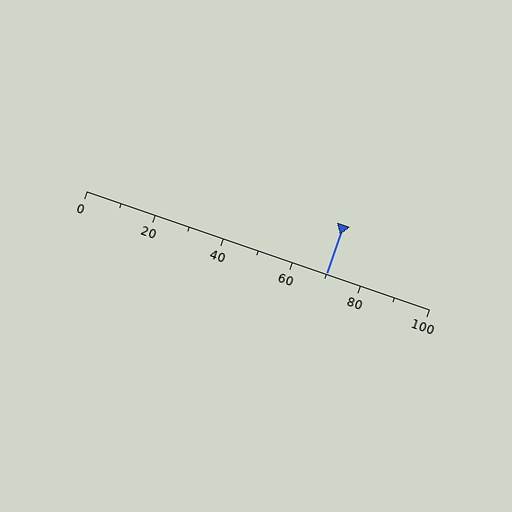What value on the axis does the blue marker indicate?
The marker indicates approximately 70.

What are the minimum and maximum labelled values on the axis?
The axis runs from 0 to 100.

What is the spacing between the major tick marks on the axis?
The major ticks are spaced 20 apart.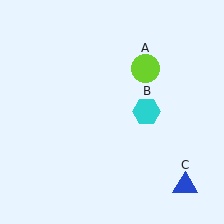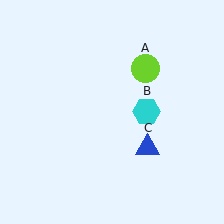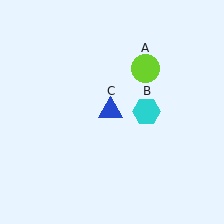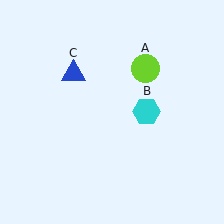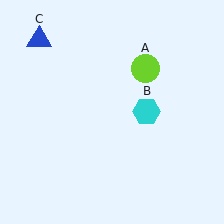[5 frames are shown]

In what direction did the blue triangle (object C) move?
The blue triangle (object C) moved up and to the left.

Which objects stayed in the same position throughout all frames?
Lime circle (object A) and cyan hexagon (object B) remained stationary.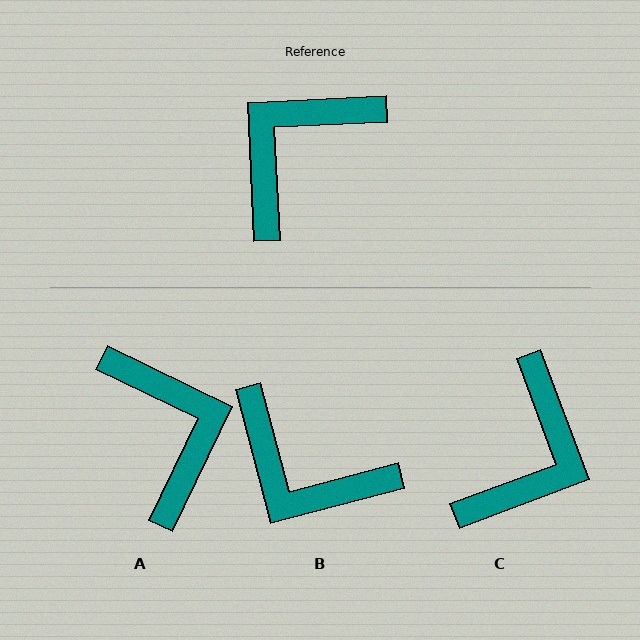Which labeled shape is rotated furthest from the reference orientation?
C, about 162 degrees away.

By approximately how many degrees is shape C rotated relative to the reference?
Approximately 162 degrees clockwise.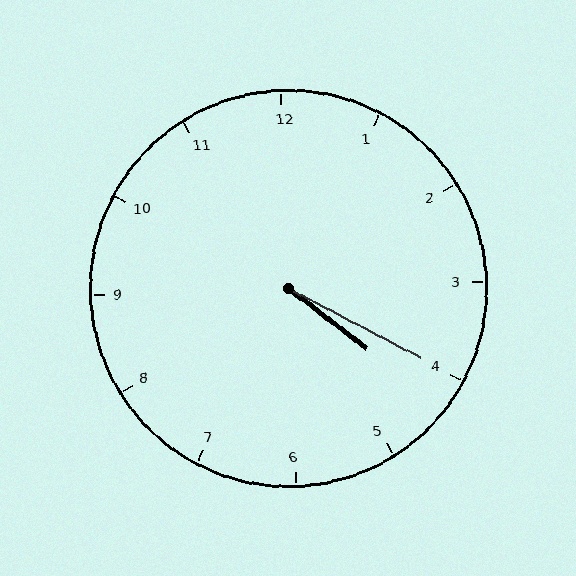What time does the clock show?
4:20.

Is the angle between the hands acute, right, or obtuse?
It is acute.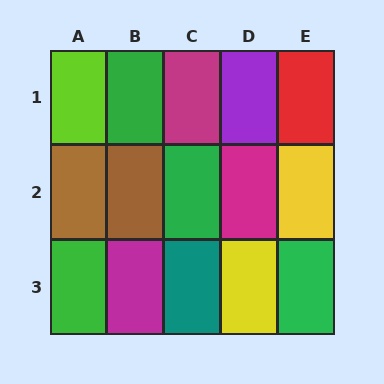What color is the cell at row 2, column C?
Green.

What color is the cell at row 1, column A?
Lime.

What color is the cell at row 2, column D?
Magenta.